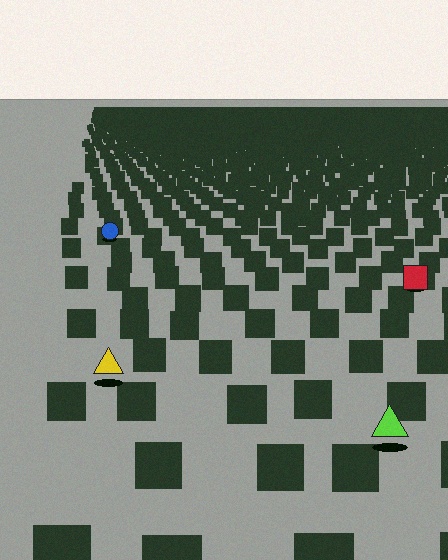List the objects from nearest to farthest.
From nearest to farthest: the lime triangle, the yellow triangle, the red square, the blue circle.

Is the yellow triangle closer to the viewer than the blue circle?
Yes. The yellow triangle is closer — you can tell from the texture gradient: the ground texture is coarser near it.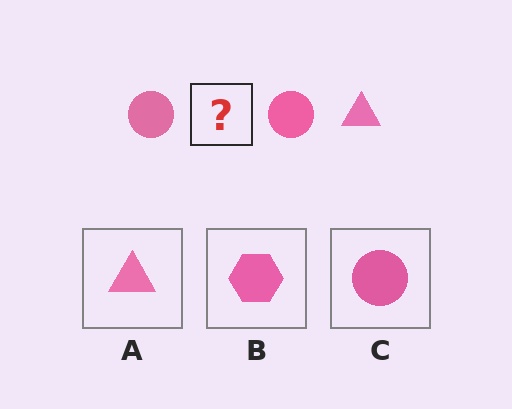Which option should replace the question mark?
Option A.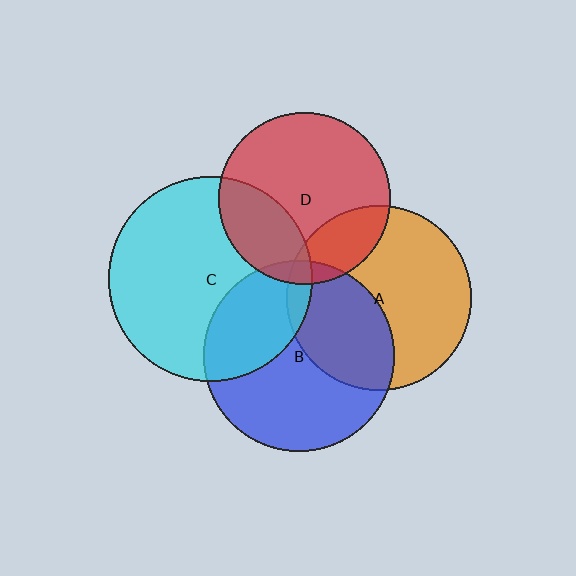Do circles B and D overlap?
Yes.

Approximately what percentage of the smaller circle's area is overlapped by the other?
Approximately 5%.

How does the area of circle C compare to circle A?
Approximately 1.2 times.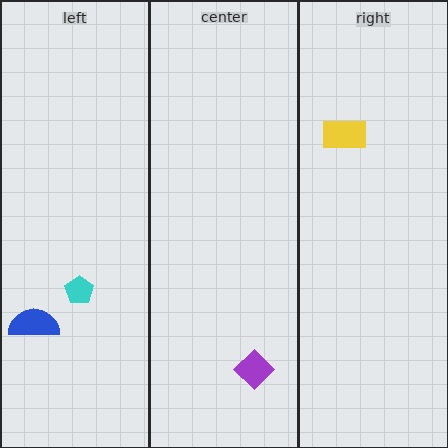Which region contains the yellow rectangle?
The right region.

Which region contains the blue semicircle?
The left region.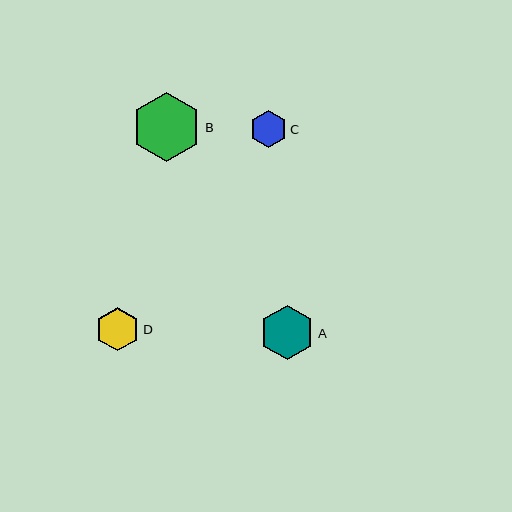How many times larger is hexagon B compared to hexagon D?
Hexagon B is approximately 1.6 times the size of hexagon D.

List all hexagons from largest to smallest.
From largest to smallest: B, A, D, C.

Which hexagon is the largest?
Hexagon B is the largest with a size of approximately 70 pixels.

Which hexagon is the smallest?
Hexagon C is the smallest with a size of approximately 37 pixels.